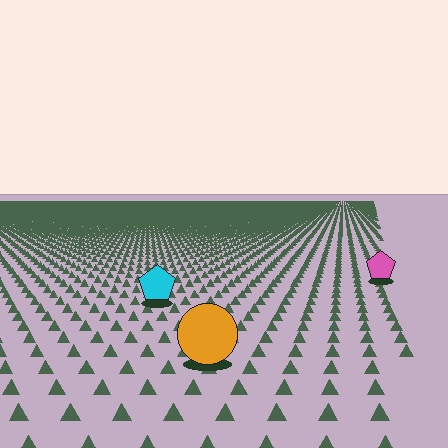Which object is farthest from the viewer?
The pink pentagon is farthest from the viewer. It appears smaller and the ground texture around it is denser.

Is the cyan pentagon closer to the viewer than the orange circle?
No. The orange circle is closer — you can tell from the texture gradient: the ground texture is coarser near it.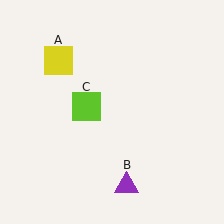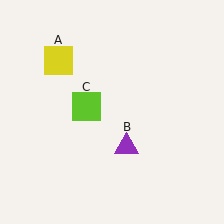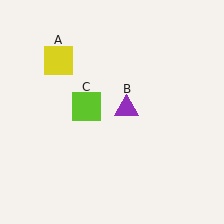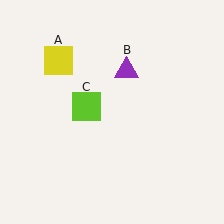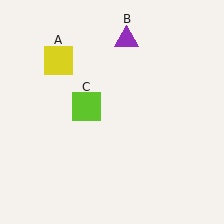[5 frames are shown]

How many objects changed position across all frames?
1 object changed position: purple triangle (object B).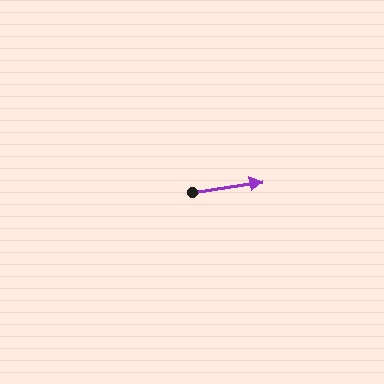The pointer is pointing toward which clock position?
Roughly 3 o'clock.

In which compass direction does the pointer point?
East.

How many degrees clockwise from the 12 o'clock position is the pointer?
Approximately 81 degrees.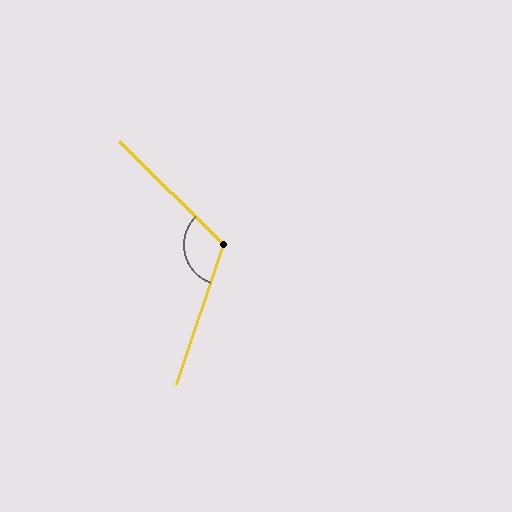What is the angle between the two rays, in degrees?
Approximately 116 degrees.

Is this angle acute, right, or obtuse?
It is obtuse.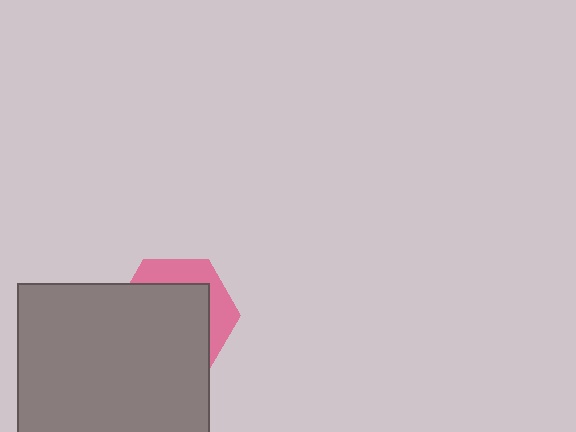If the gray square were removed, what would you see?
You would see the complete pink hexagon.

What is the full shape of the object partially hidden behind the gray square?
The partially hidden object is a pink hexagon.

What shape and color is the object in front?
The object in front is a gray square.